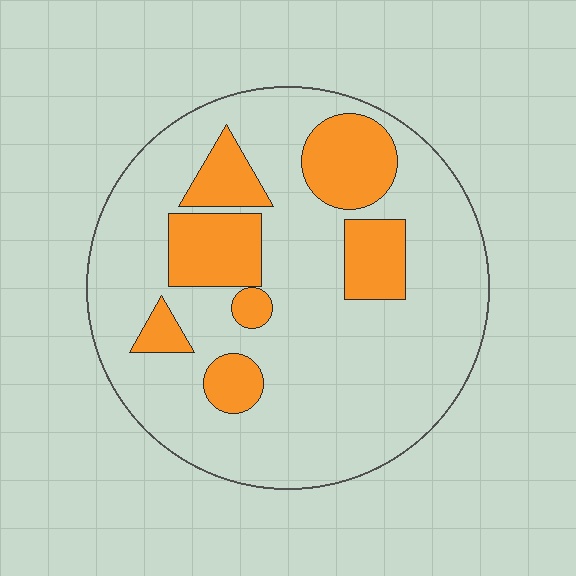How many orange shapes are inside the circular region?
7.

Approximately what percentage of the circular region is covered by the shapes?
Approximately 25%.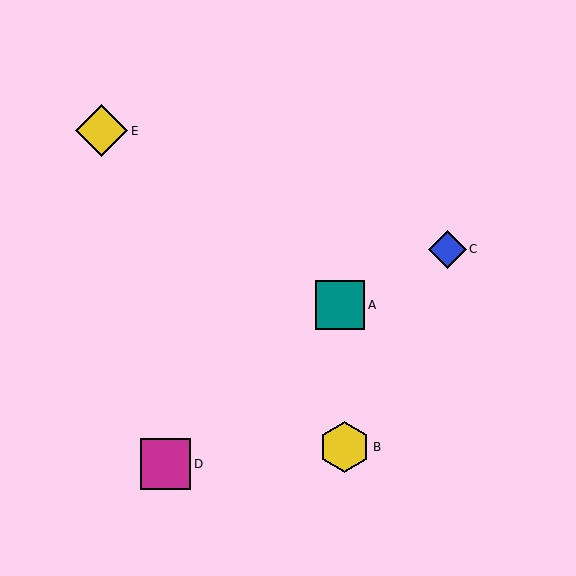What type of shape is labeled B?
Shape B is a yellow hexagon.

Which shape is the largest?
The yellow diamond (labeled E) is the largest.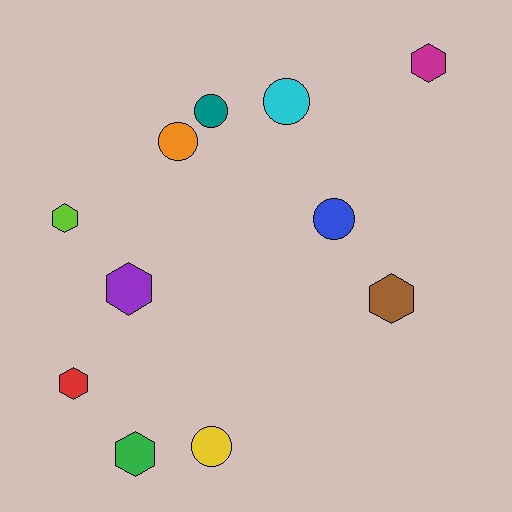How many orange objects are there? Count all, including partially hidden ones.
There is 1 orange object.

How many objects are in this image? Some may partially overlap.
There are 11 objects.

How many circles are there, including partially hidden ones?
There are 5 circles.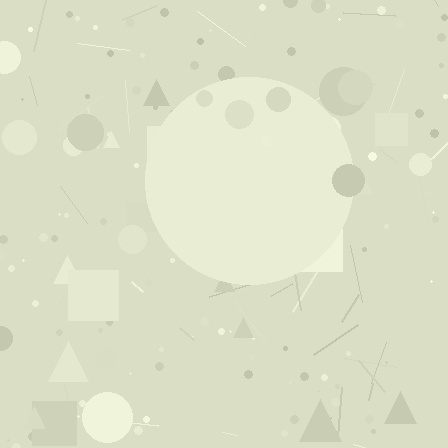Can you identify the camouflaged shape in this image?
The camouflaged shape is a circle.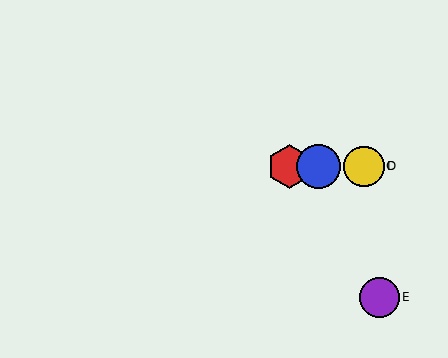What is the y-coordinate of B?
Object B is at y≈166.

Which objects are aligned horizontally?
Objects A, B, C, D are aligned horizontally.